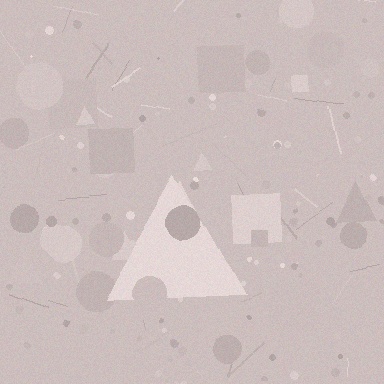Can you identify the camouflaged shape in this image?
The camouflaged shape is a triangle.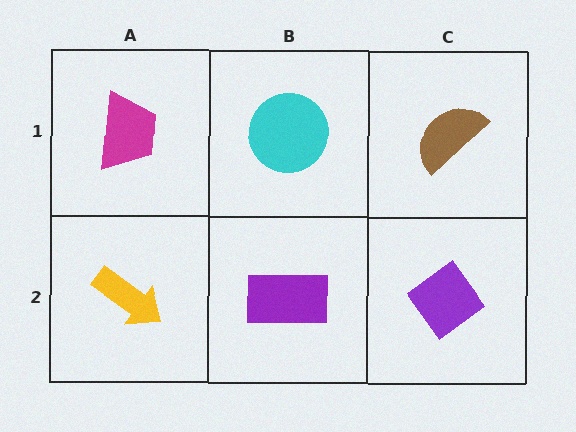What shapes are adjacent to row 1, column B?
A purple rectangle (row 2, column B), a magenta trapezoid (row 1, column A), a brown semicircle (row 1, column C).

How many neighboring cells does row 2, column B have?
3.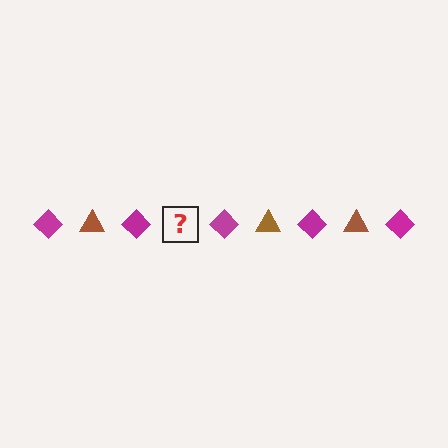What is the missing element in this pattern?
The missing element is a brown triangle.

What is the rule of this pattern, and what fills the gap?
The rule is that the pattern alternates between magenta diamond and brown triangle. The gap should be filled with a brown triangle.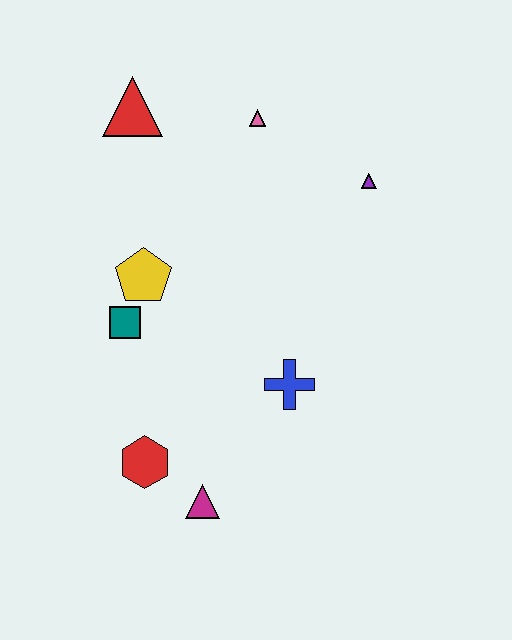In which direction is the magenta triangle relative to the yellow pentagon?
The magenta triangle is below the yellow pentagon.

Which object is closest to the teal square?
The yellow pentagon is closest to the teal square.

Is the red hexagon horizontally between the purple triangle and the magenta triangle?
No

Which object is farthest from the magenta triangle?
The red triangle is farthest from the magenta triangle.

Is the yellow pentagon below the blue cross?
No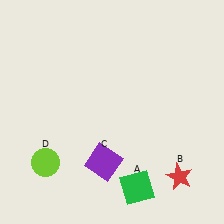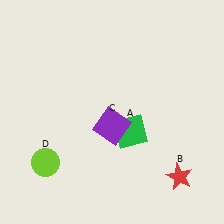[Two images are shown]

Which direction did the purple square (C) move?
The purple square (C) moved up.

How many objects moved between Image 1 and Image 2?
2 objects moved between the two images.